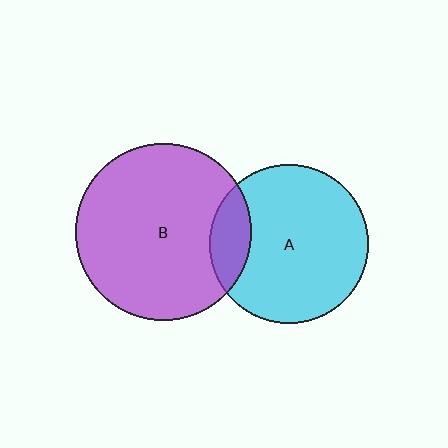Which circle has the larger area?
Circle B (purple).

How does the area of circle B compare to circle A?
Approximately 1.2 times.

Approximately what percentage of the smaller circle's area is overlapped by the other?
Approximately 15%.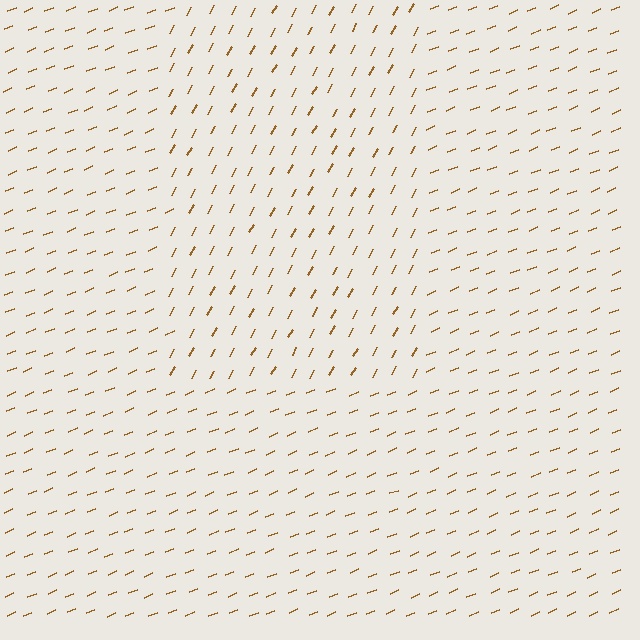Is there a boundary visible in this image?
Yes, there is a texture boundary formed by a change in line orientation.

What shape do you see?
I see a rectangle.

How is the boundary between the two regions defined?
The boundary is defined purely by a change in line orientation (approximately 39 degrees difference). All lines are the same color and thickness.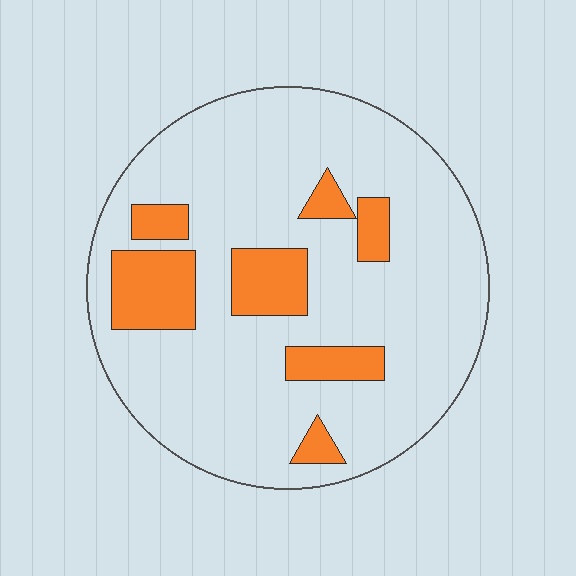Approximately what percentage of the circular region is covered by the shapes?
Approximately 20%.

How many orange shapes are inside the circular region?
7.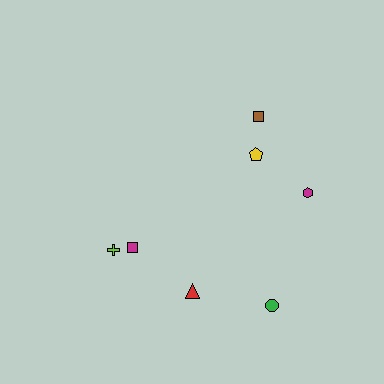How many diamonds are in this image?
There are no diamonds.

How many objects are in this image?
There are 7 objects.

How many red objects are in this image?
There is 1 red object.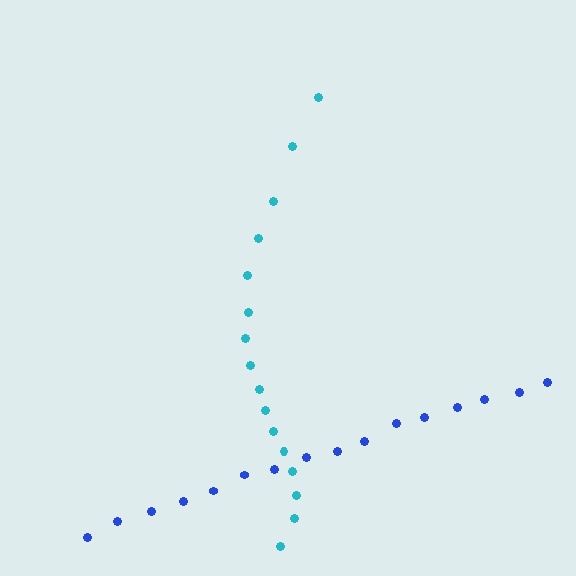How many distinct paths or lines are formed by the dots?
There are 2 distinct paths.